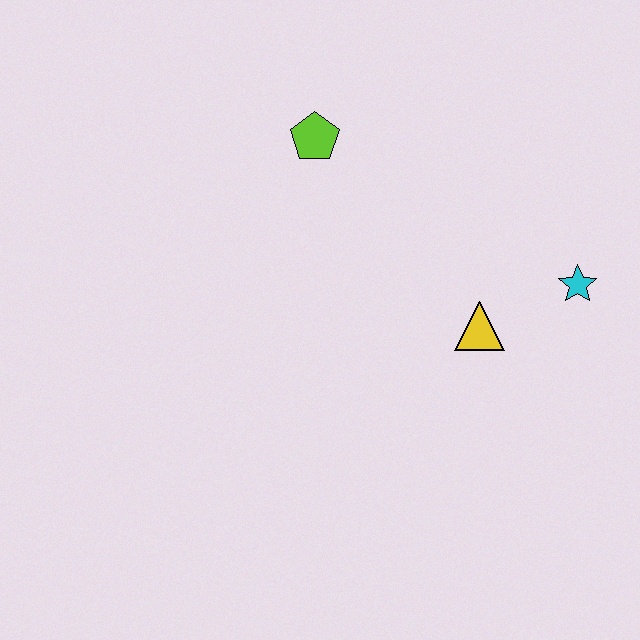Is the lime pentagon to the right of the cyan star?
No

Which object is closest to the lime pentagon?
The yellow triangle is closest to the lime pentagon.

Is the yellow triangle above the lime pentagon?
No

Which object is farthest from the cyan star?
The lime pentagon is farthest from the cyan star.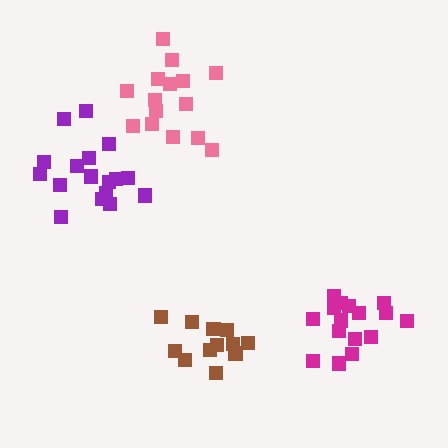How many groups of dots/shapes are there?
There are 4 groups.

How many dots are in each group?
Group 1: 16 dots, Group 2: 12 dots, Group 3: 17 dots, Group 4: 15 dots (60 total).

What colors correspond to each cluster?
The clusters are colored: magenta, brown, purple, pink.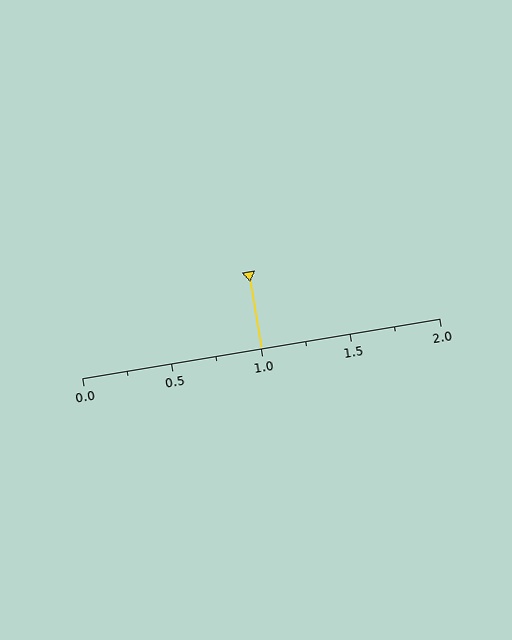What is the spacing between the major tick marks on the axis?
The major ticks are spaced 0.5 apart.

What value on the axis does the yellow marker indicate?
The marker indicates approximately 1.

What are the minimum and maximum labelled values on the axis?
The axis runs from 0.0 to 2.0.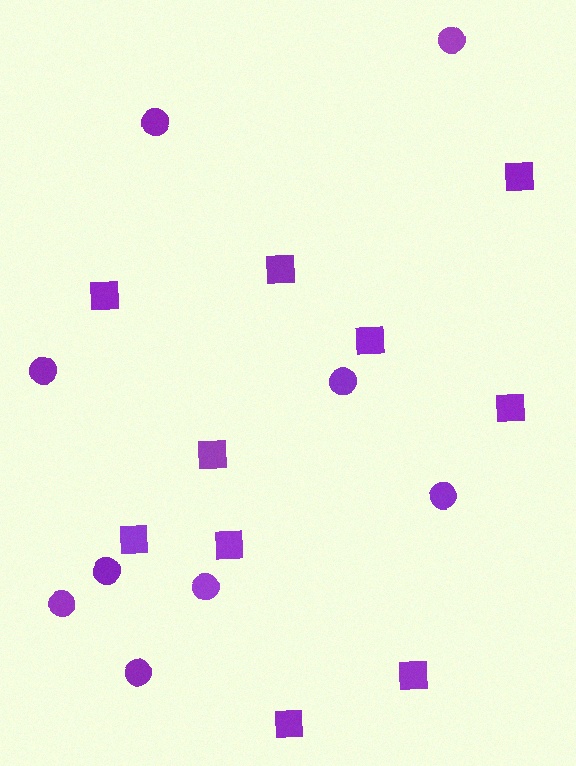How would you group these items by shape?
There are 2 groups: one group of circles (9) and one group of squares (10).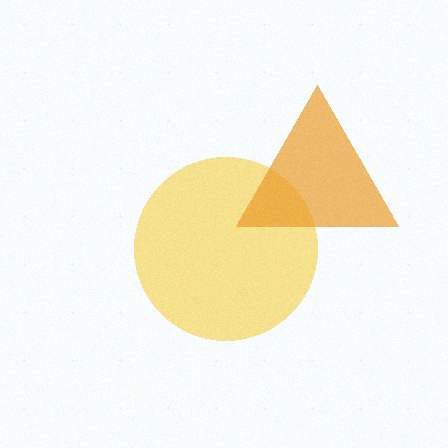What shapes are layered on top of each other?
The layered shapes are: a yellow circle, an orange triangle.